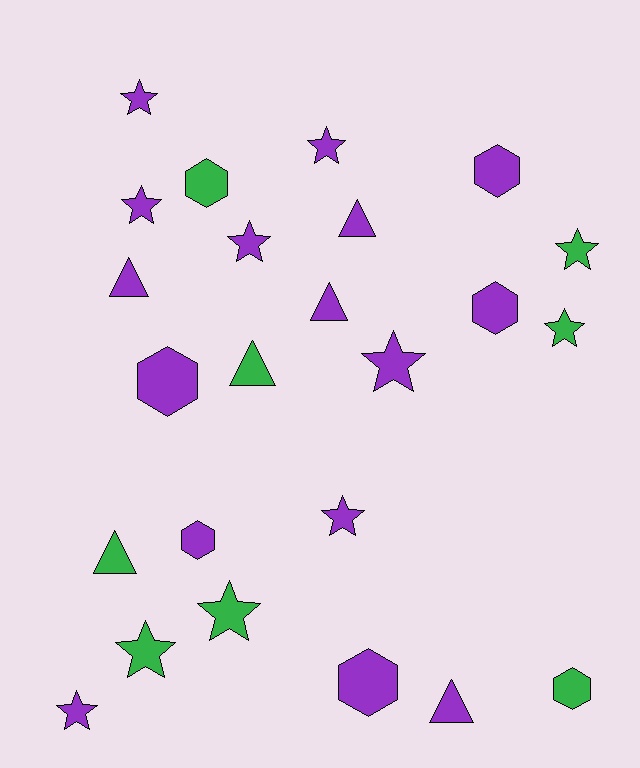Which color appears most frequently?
Purple, with 16 objects.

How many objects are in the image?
There are 24 objects.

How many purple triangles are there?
There are 4 purple triangles.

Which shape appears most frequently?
Star, with 11 objects.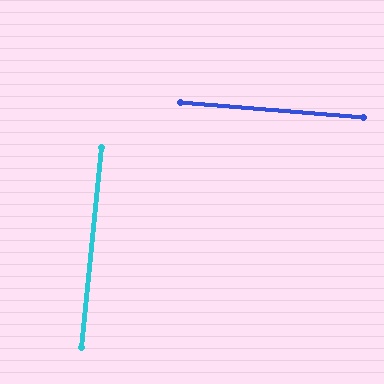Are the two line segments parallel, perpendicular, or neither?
Perpendicular — they meet at approximately 89°.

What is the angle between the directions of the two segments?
Approximately 89 degrees.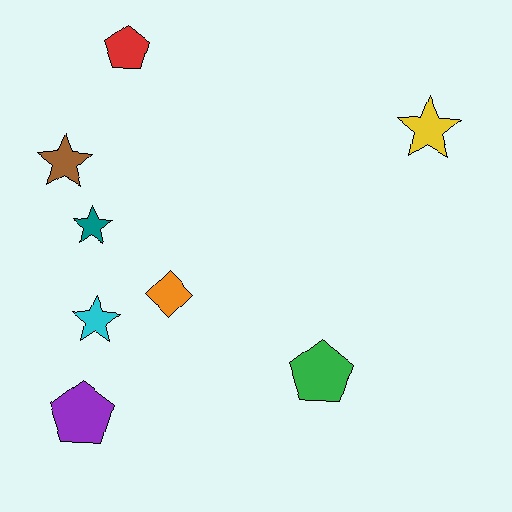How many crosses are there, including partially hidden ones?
There are no crosses.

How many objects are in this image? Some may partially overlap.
There are 8 objects.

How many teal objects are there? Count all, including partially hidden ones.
There is 1 teal object.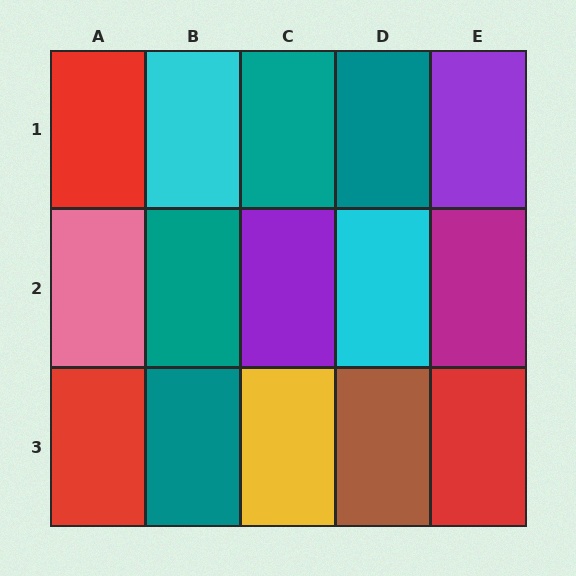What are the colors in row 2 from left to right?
Pink, teal, purple, cyan, magenta.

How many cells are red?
3 cells are red.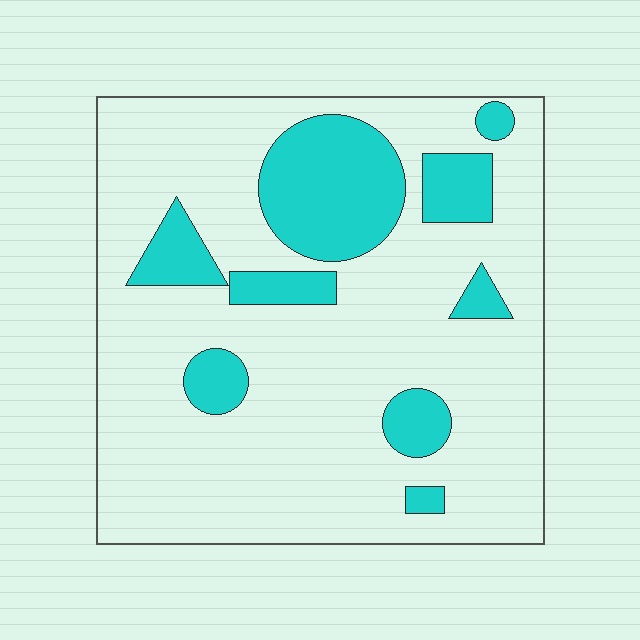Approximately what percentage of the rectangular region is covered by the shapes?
Approximately 20%.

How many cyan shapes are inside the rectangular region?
9.